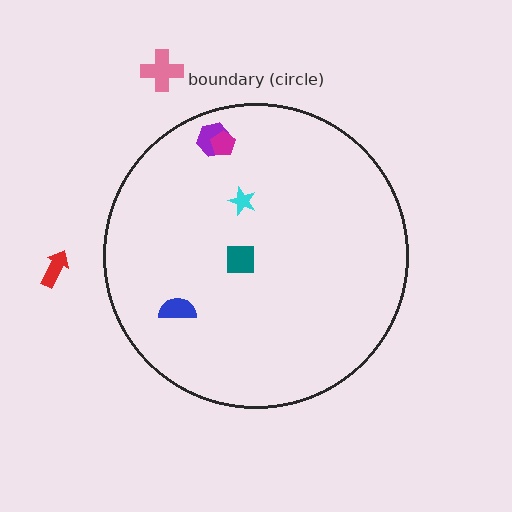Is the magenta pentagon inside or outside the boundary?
Inside.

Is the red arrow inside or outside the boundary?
Outside.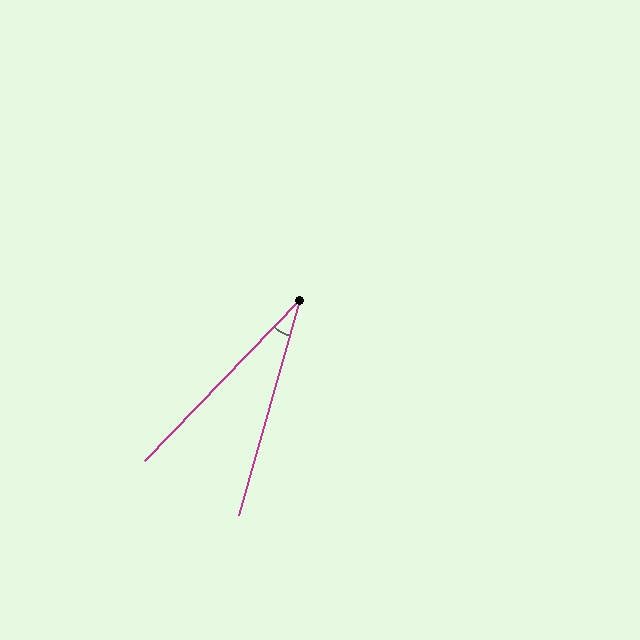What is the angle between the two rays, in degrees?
Approximately 28 degrees.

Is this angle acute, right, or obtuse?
It is acute.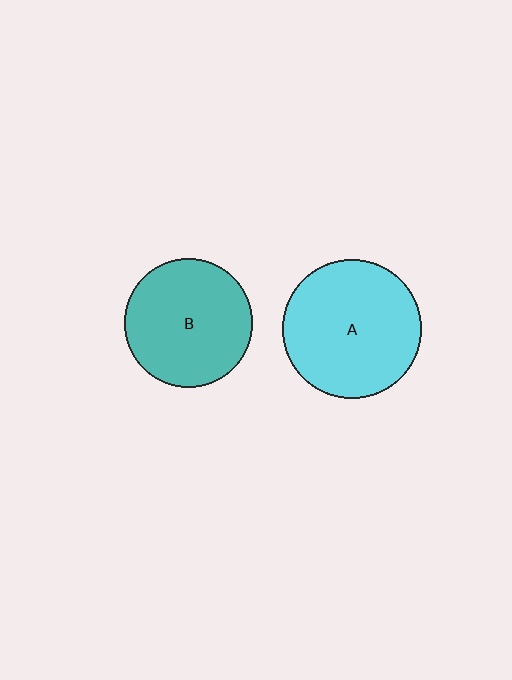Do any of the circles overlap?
No, none of the circles overlap.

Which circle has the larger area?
Circle A (cyan).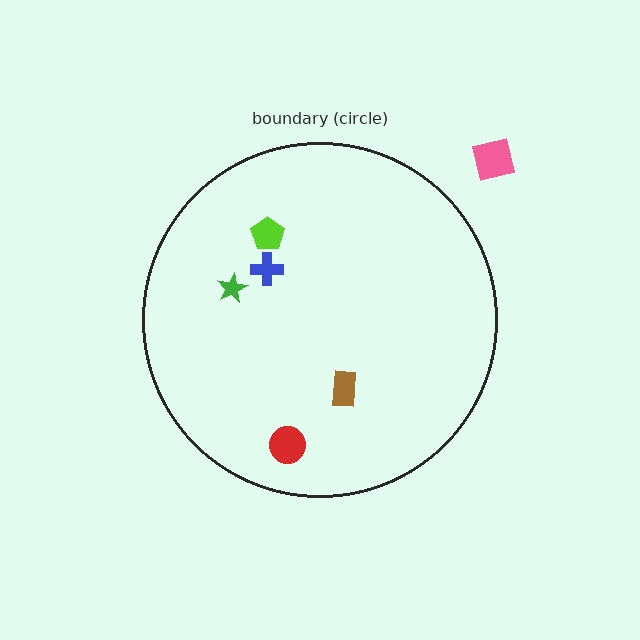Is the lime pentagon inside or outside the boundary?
Inside.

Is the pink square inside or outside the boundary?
Outside.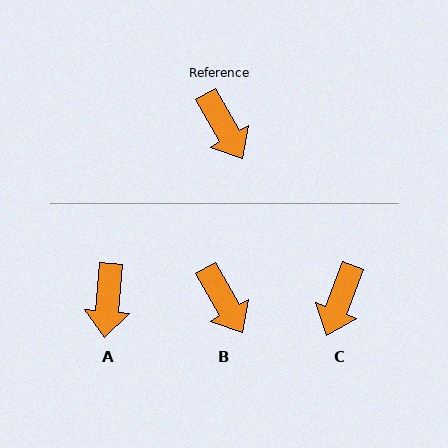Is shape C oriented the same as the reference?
No, it is off by about 51 degrees.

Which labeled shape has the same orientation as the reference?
B.